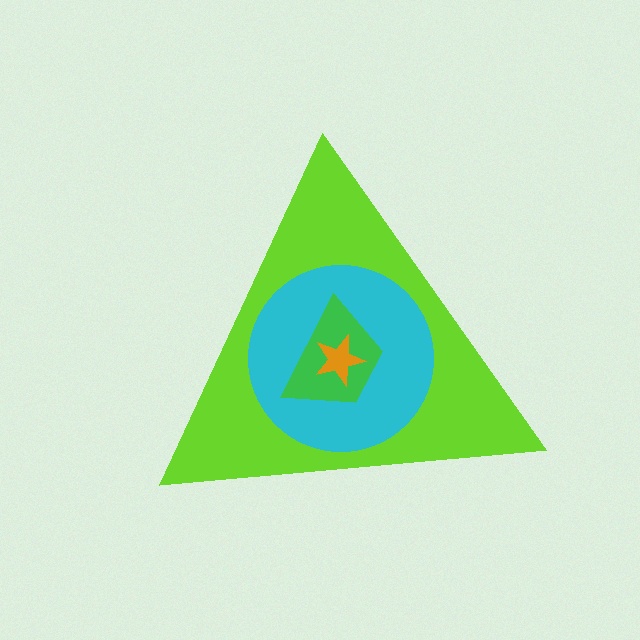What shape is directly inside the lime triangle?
The cyan circle.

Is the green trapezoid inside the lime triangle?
Yes.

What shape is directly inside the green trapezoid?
The orange star.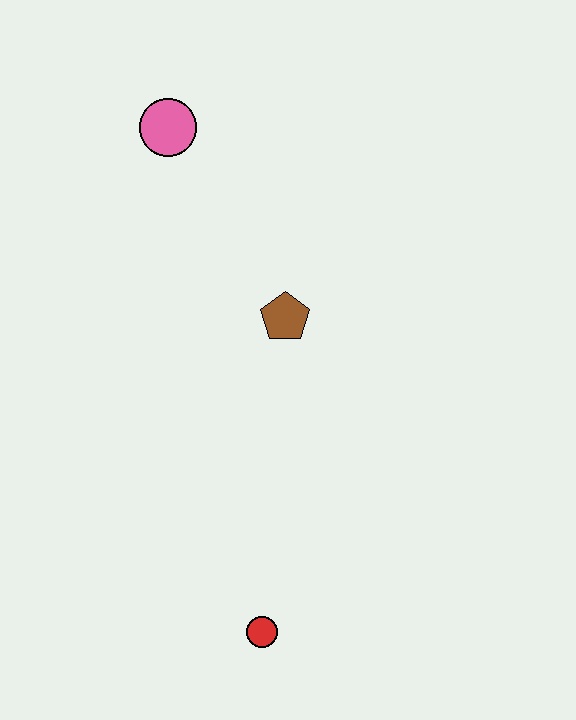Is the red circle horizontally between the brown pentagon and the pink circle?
Yes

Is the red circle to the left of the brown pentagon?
Yes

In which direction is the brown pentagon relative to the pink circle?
The brown pentagon is below the pink circle.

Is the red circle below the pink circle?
Yes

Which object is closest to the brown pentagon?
The pink circle is closest to the brown pentagon.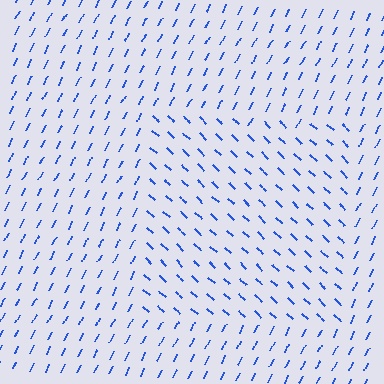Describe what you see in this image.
The image is filled with small blue line segments. A rectangle region in the image has lines oriented differently from the surrounding lines, creating a visible texture boundary.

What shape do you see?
I see a rectangle.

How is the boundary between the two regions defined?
The boundary is defined purely by a change in line orientation (approximately 74 degrees difference). All lines are the same color and thickness.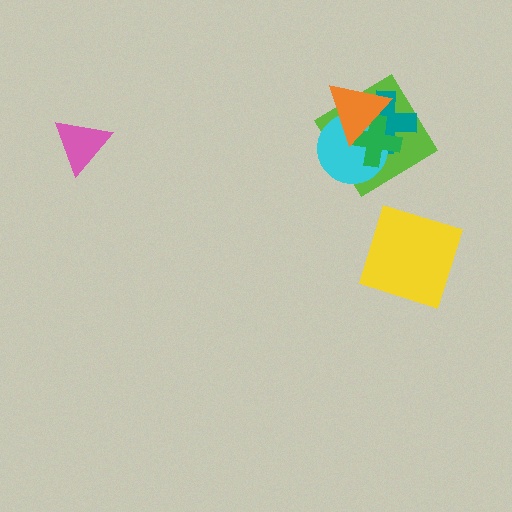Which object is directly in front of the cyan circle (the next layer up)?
The green cross is directly in front of the cyan circle.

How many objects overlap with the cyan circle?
4 objects overlap with the cyan circle.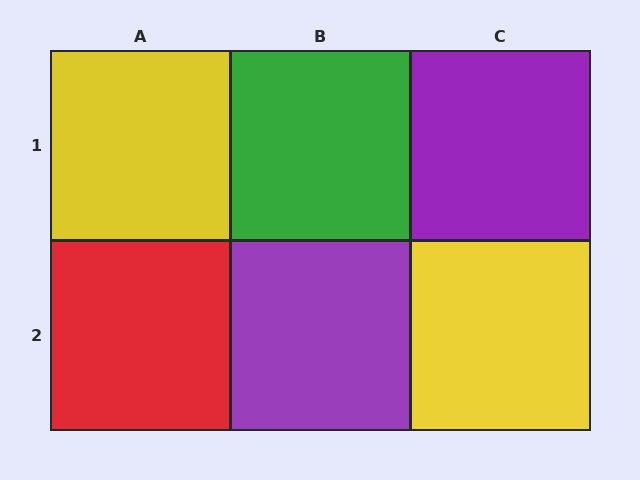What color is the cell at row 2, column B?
Purple.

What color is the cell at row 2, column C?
Yellow.